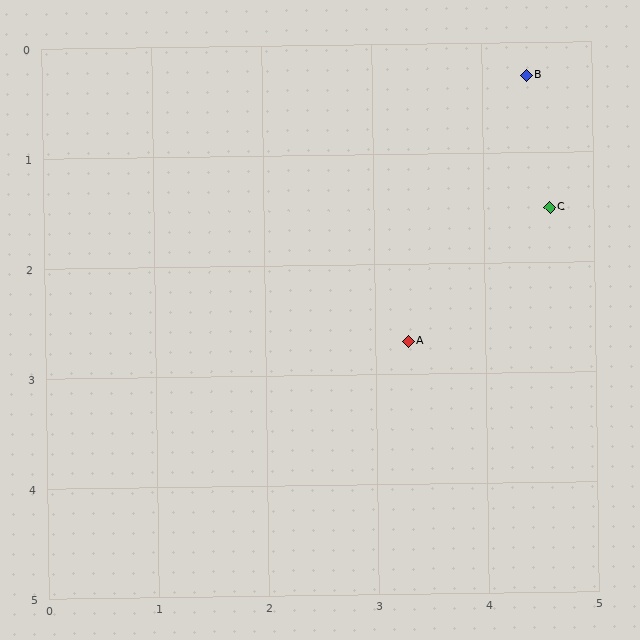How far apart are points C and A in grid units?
Points C and A are about 1.8 grid units apart.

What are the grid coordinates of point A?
Point A is at approximately (3.3, 2.7).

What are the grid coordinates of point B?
Point B is at approximately (4.4, 0.3).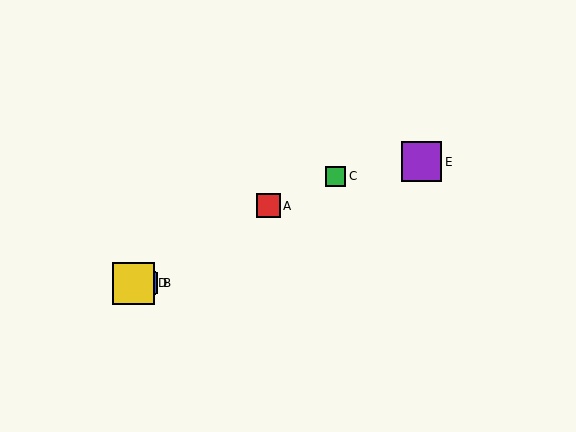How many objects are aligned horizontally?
2 objects (B, D) are aligned horizontally.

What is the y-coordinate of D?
Object D is at y≈283.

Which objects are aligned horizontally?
Objects B, D are aligned horizontally.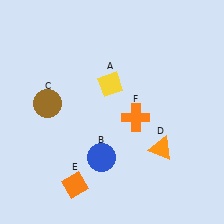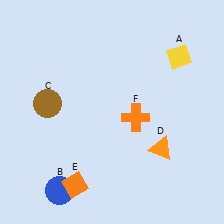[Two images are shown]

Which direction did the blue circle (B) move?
The blue circle (B) moved left.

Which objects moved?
The objects that moved are: the yellow diamond (A), the blue circle (B).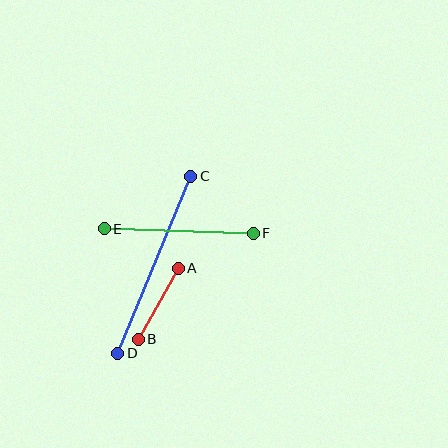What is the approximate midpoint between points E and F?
The midpoint is at approximately (179, 231) pixels.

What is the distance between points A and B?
The distance is approximately 81 pixels.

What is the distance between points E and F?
The distance is approximately 149 pixels.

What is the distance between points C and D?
The distance is approximately 191 pixels.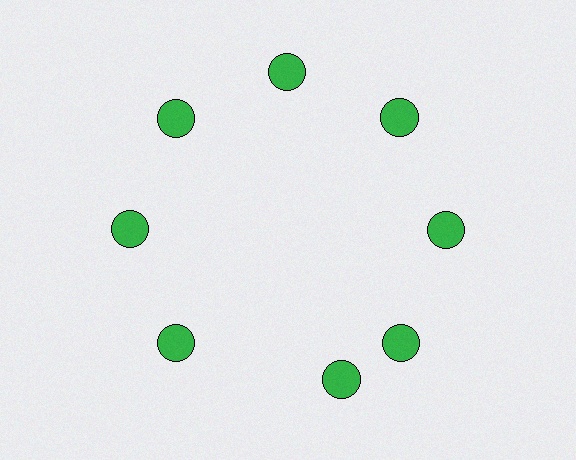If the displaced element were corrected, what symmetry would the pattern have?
It would have 8-fold rotational symmetry — the pattern would map onto itself every 45 degrees.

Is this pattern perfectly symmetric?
No. The 8 green circles are arranged in a ring, but one element near the 6 o'clock position is rotated out of alignment along the ring, breaking the 8-fold rotational symmetry.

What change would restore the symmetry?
The symmetry would be restored by rotating it back into even spacing with its neighbors so that all 8 circles sit at equal angles and equal distance from the center.